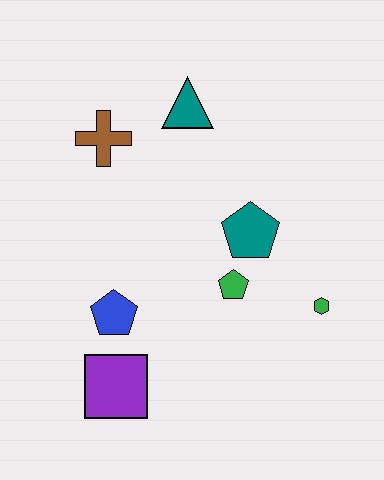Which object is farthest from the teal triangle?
The purple square is farthest from the teal triangle.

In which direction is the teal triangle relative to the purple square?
The teal triangle is above the purple square.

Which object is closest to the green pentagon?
The teal pentagon is closest to the green pentagon.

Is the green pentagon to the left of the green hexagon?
Yes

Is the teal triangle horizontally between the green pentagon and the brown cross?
Yes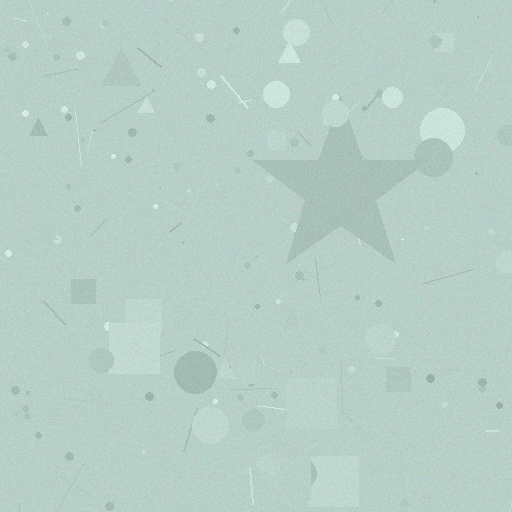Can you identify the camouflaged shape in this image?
The camouflaged shape is a star.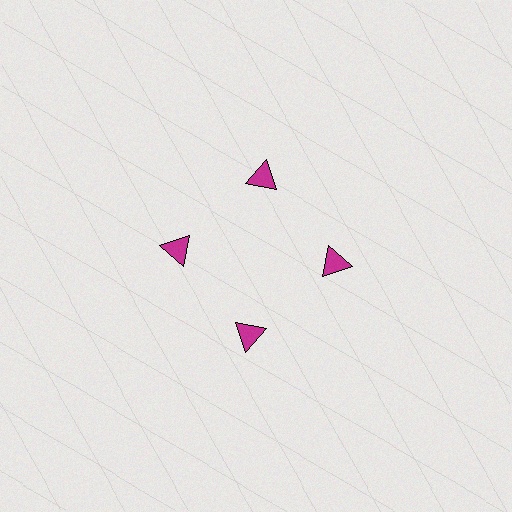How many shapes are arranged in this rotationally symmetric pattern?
There are 4 shapes, arranged in 4 groups of 1.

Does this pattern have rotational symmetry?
Yes, this pattern has 4-fold rotational symmetry. It looks the same after rotating 90 degrees around the center.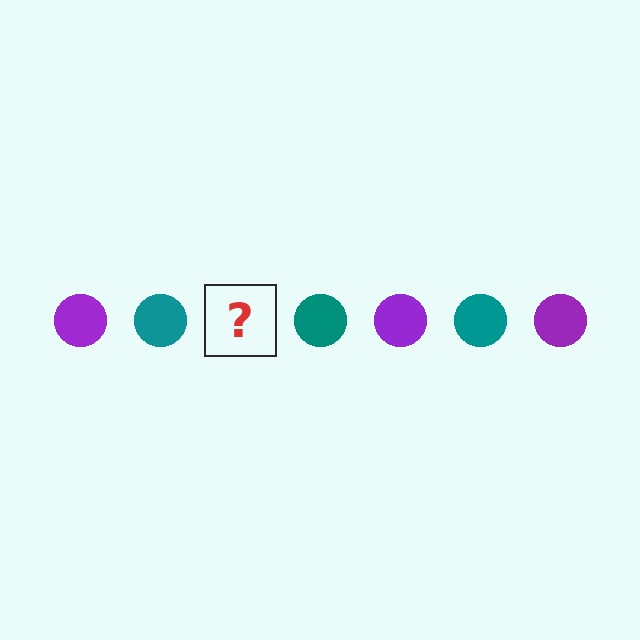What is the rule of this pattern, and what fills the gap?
The rule is that the pattern cycles through purple, teal circles. The gap should be filled with a purple circle.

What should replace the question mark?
The question mark should be replaced with a purple circle.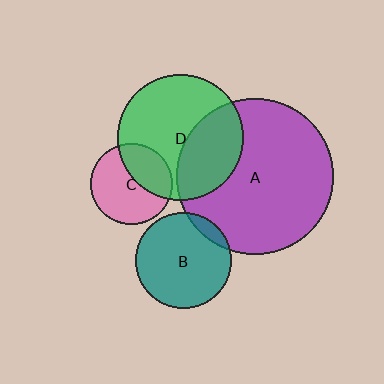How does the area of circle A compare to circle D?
Approximately 1.5 times.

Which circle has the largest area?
Circle A (purple).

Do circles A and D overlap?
Yes.